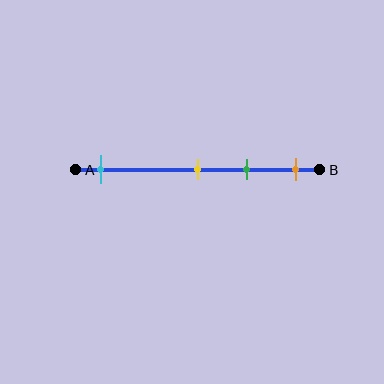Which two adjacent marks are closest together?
The yellow and green marks are the closest adjacent pair.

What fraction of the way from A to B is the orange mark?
The orange mark is approximately 90% (0.9) of the way from A to B.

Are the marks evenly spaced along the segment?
No, the marks are not evenly spaced.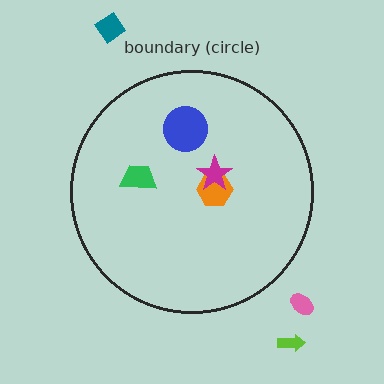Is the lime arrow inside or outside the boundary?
Outside.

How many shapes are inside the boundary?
4 inside, 3 outside.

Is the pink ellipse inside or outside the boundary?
Outside.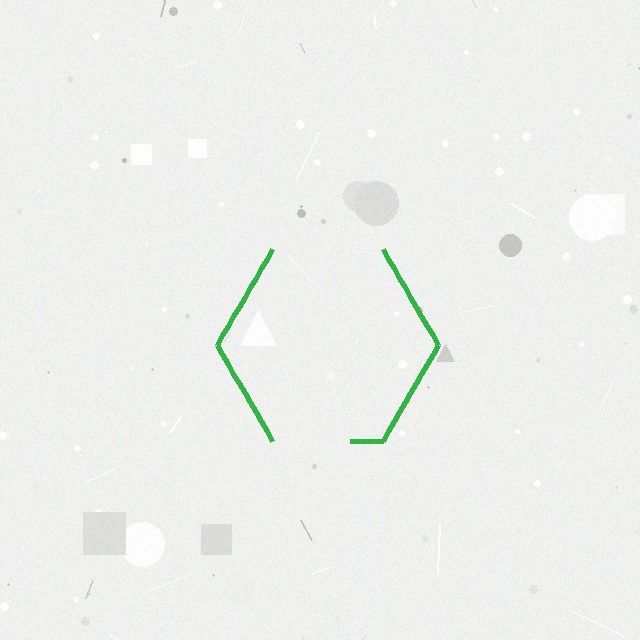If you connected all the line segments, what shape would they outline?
They would outline a hexagon.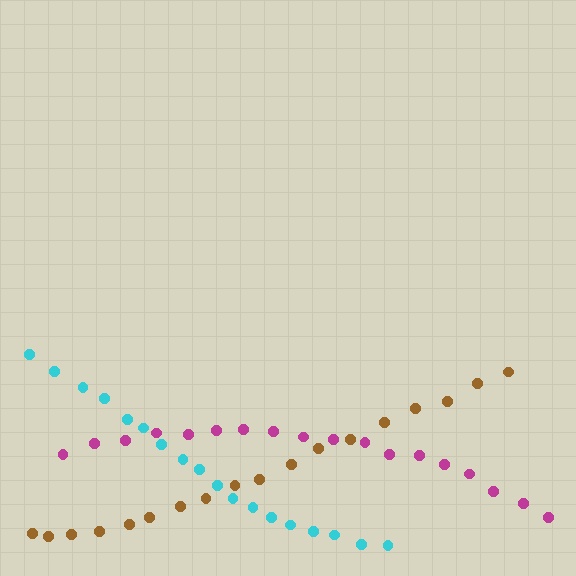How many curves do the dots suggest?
There are 3 distinct paths.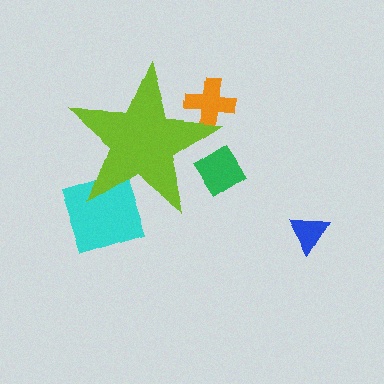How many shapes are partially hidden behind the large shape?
3 shapes are partially hidden.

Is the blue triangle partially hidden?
No, the blue triangle is fully visible.